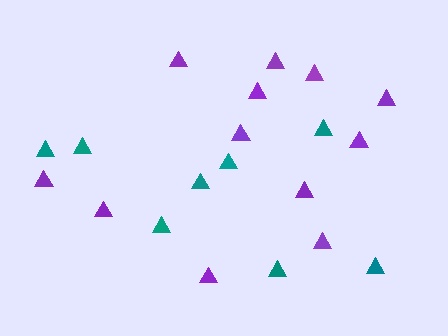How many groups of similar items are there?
There are 2 groups: one group of teal triangles (8) and one group of purple triangles (12).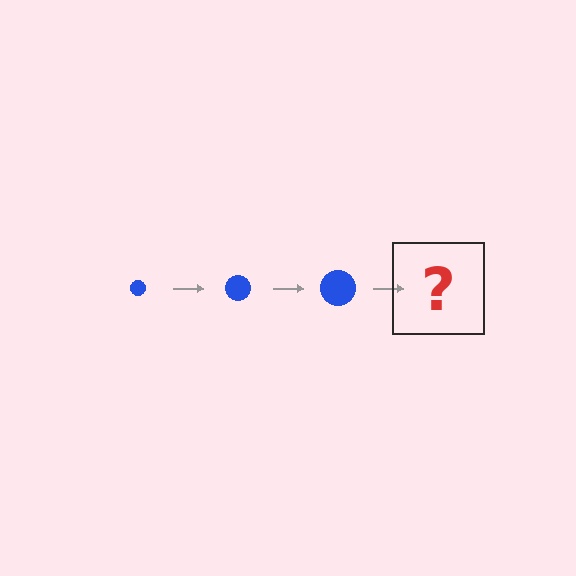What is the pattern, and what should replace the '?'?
The pattern is that the circle gets progressively larger each step. The '?' should be a blue circle, larger than the previous one.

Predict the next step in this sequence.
The next step is a blue circle, larger than the previous one.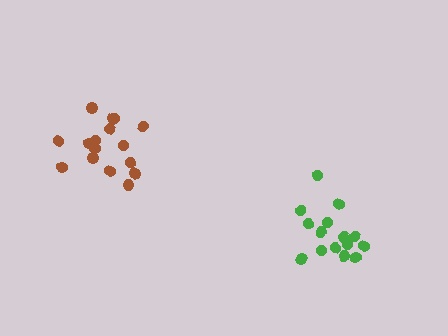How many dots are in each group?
Group 1: 16 dots, Group 2: 15 dots (31 total).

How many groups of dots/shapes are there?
There are 2 groups.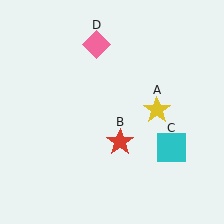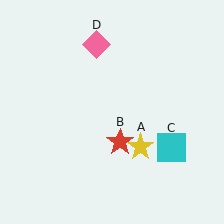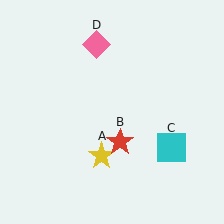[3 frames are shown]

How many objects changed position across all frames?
1 object changed position: yellow star (object A).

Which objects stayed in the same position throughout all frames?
Red star (object B) and cyan square (object C) and pink diamond (object D) remained stationary.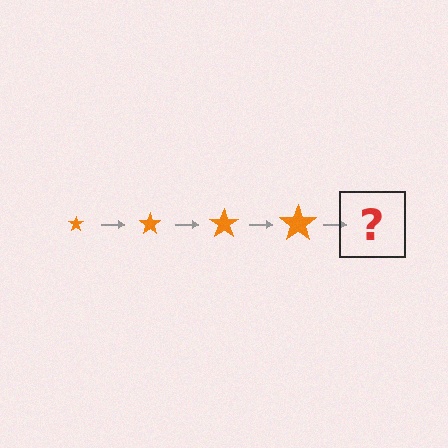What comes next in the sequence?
The next element should be an orange star, larger than the previous one.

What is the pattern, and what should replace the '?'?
The pattern is that the star gets progressively larger each step. The '?' should be an orange star, larger than the previous one.